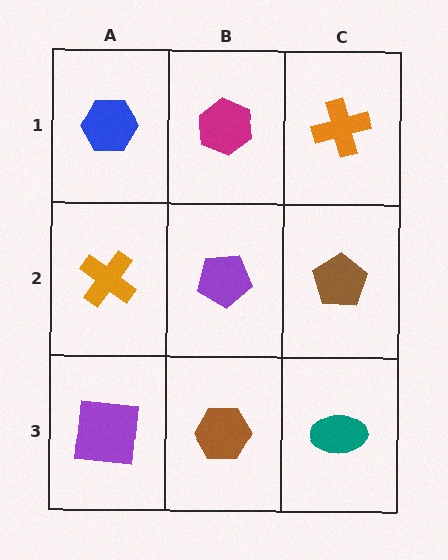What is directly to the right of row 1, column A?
A magenta hexagon.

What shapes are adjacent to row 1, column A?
An orange cross (row 2, column A), a magenta hexagon (row 1, column B).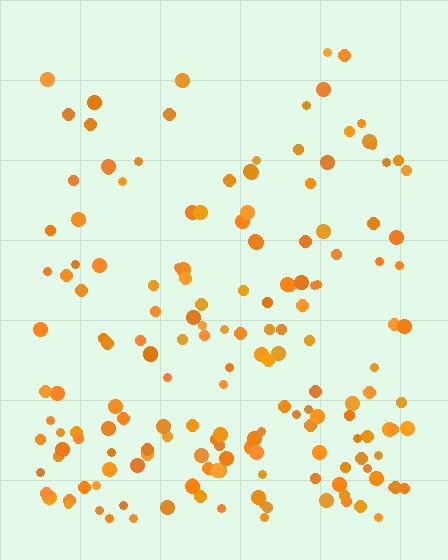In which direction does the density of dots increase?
From top to bottom, with the bottom side densest.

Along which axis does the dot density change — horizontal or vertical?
Vertical.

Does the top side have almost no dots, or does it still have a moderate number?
Still a moderate number, just noticeably fewer than the bottom.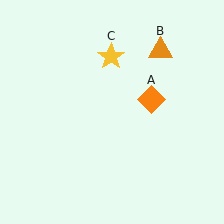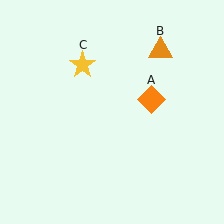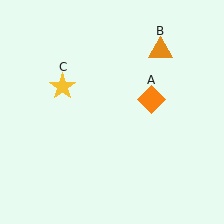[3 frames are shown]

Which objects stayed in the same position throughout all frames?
Orange diamond (object A) and orange triangle (object B) remained stationary.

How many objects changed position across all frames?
1 object changed position: yellow star (object C).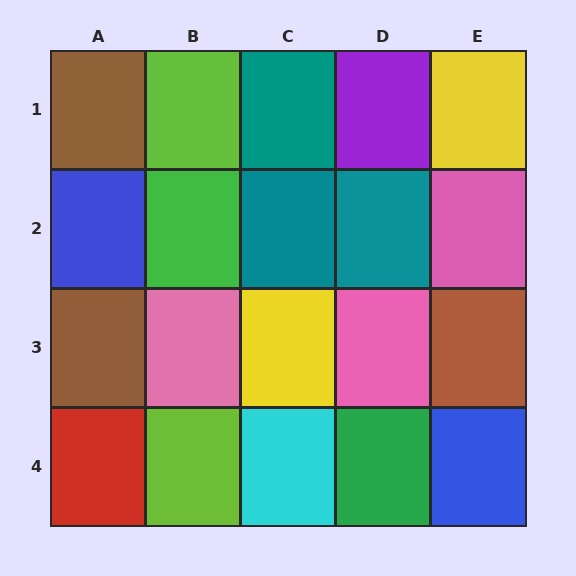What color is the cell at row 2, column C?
Teal.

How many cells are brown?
3 cells are brown.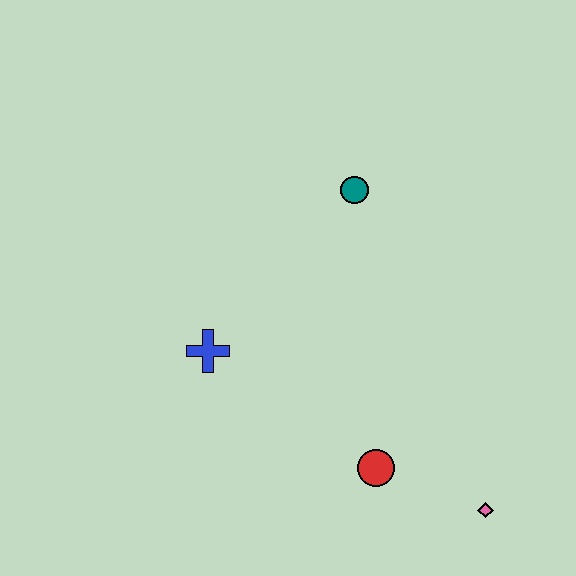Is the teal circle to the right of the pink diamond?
No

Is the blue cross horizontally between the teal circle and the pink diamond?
No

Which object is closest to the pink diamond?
The red circle is closest to the pink diamond.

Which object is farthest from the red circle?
The teal circle is farthest from the red circle.